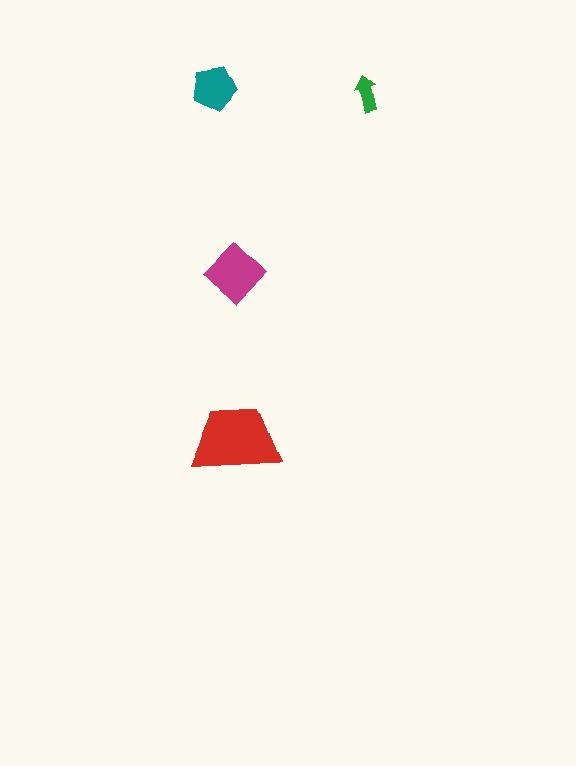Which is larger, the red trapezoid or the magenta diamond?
The red trapezoid.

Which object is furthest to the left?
The teal pentagon is leftmost.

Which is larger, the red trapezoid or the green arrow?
The red trapezoid.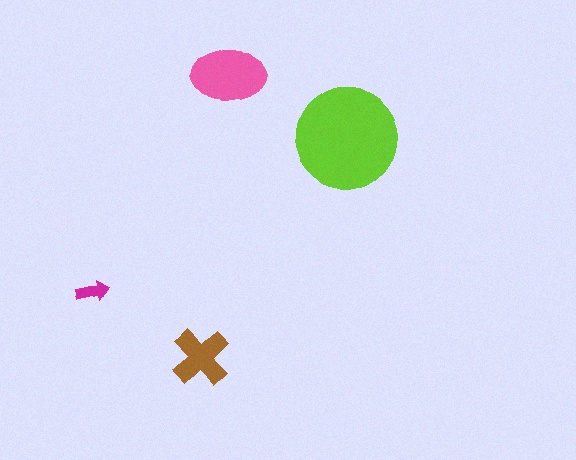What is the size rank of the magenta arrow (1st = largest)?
4th.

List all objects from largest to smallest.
The lime circle, the pink ellipse, the brown cross, the magenta arrow.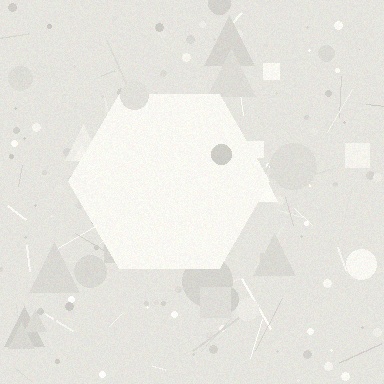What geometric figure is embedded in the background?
A hexagon is embedded in the background.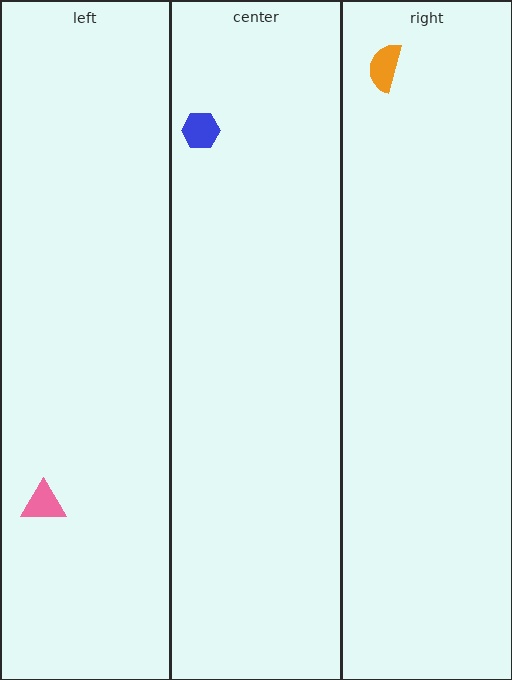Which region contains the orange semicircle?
The right region.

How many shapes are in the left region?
1.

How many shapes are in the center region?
1.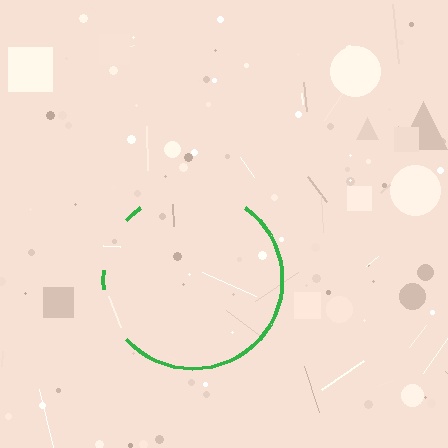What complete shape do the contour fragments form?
The contour fragments form a circle.